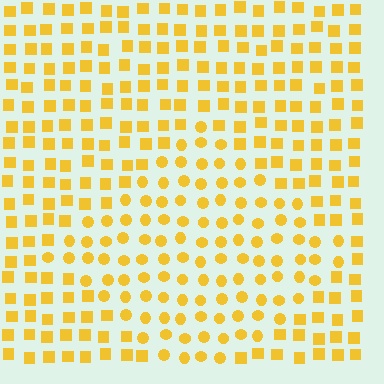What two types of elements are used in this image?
The image uses circles inside the diamond region and squares outside it.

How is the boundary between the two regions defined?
The boundary is defined by a change in element shape: circles inside vs. squares outside. All elements share the same color and spacing.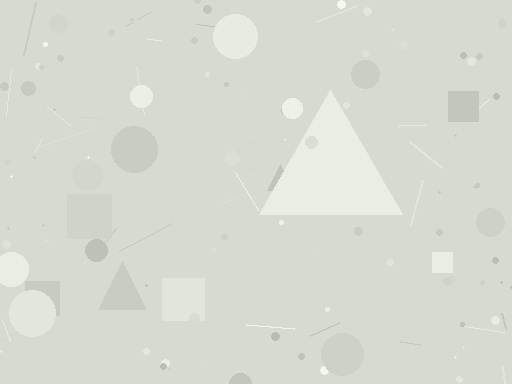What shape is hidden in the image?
A triangle is hidden in the image.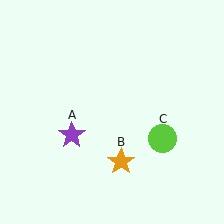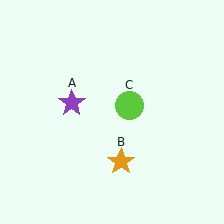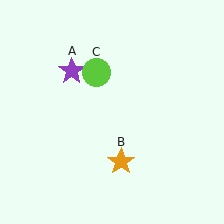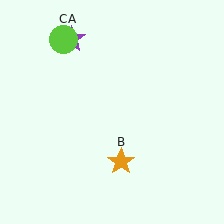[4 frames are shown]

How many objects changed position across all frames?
2 objects changed position: purple star (object A), lime circle (object C).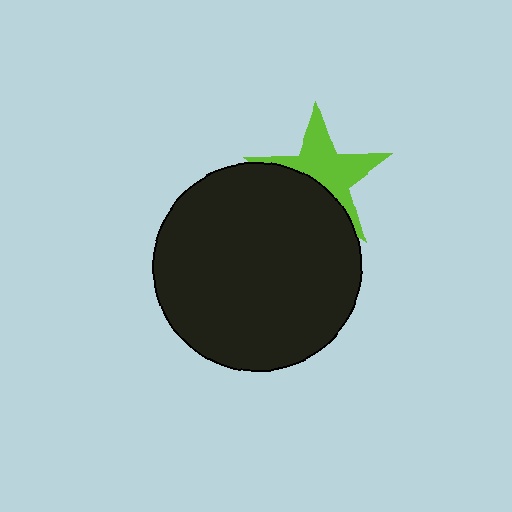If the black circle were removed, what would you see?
You would see the complete lime star.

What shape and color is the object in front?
The object in front is a black circle.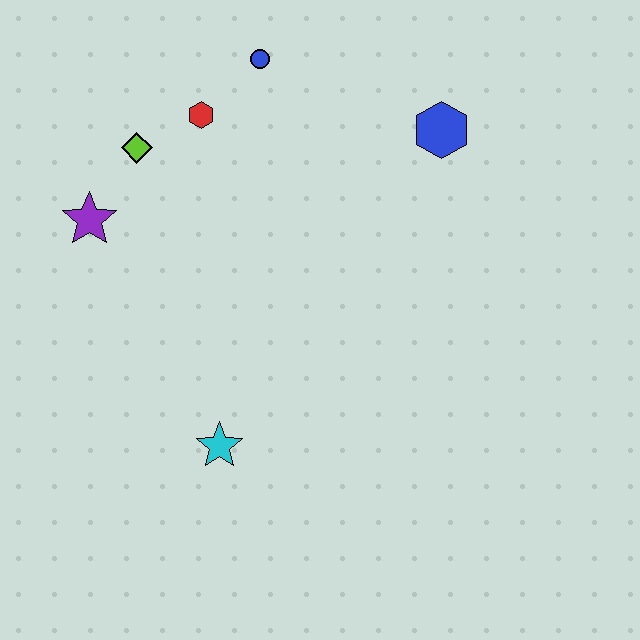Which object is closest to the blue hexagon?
The blue circle is closest to the blue hexagon.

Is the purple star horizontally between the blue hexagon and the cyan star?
No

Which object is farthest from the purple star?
The blue hexagon is farthest from the purple star.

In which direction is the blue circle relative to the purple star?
The blue circle is to the right of the purple star.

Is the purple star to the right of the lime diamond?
No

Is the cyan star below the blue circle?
Yes